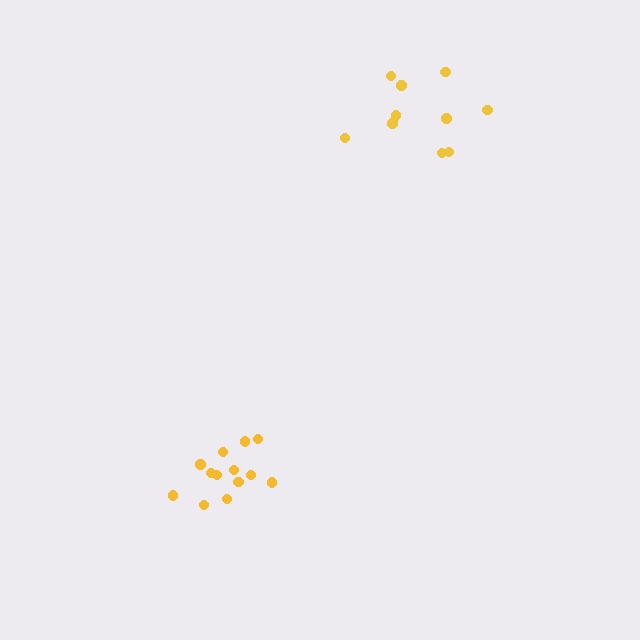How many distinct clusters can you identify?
There are 2 distinct clusters.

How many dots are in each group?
Group 1: 10 dots, Group 2: 13 dots (23 total).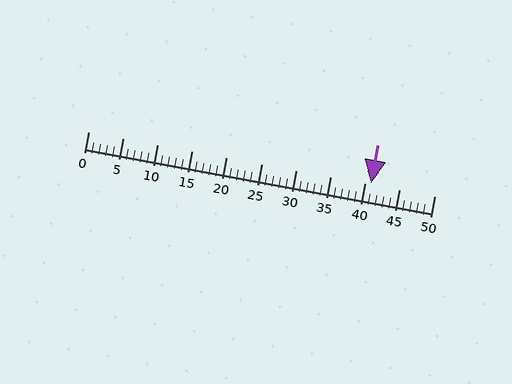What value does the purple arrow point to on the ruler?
The purple arrow points to approximately 41.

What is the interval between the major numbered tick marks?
The major tick marks are spaced 5 units apart.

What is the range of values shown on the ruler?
The ruler shows values from 0 to 50.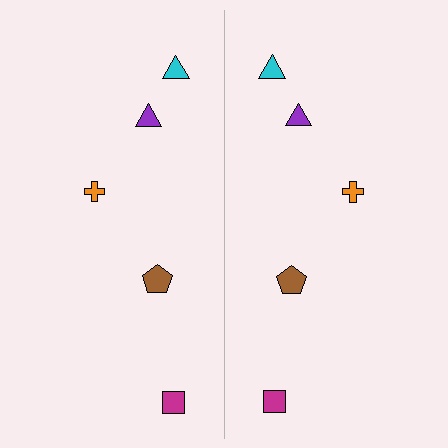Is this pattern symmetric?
Yes, this pattern has bilateral (reflection) symmetry.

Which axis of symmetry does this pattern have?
The pattern has a vertical axis of symmetry running through the center of the image.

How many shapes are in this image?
There are 10 shapes in this image.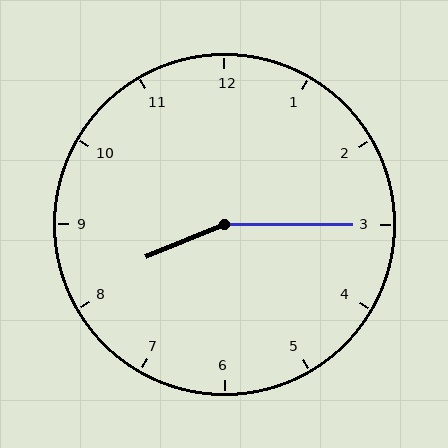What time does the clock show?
8:15.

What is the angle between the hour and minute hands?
Approximately 158 degrees.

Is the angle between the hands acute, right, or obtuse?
It is obtuse.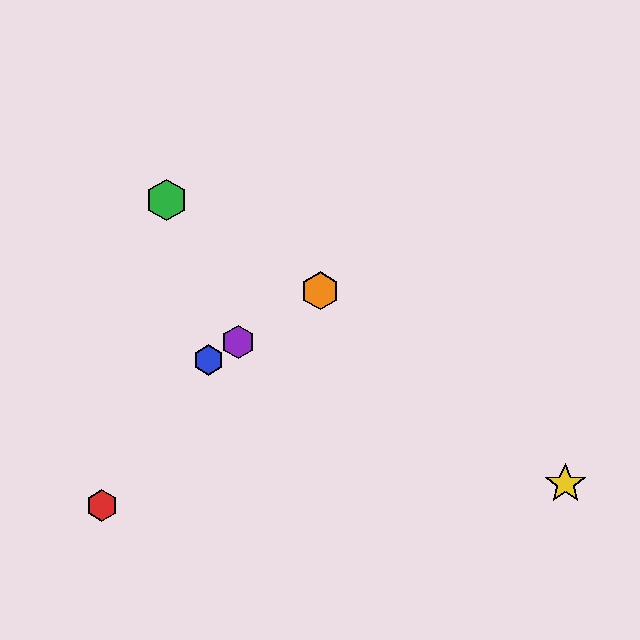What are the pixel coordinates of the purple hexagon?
The purple hexagon is at (238, 342).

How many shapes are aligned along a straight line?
3 shapes (the blue hexagon, the purple hexagon, the orange hexagon) are aligned along a straight line.